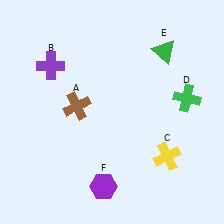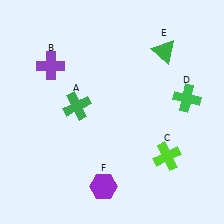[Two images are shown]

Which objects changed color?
A changed from brown to green. C changed from yellow to lime.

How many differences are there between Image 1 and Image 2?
There are 2 differences between the two images.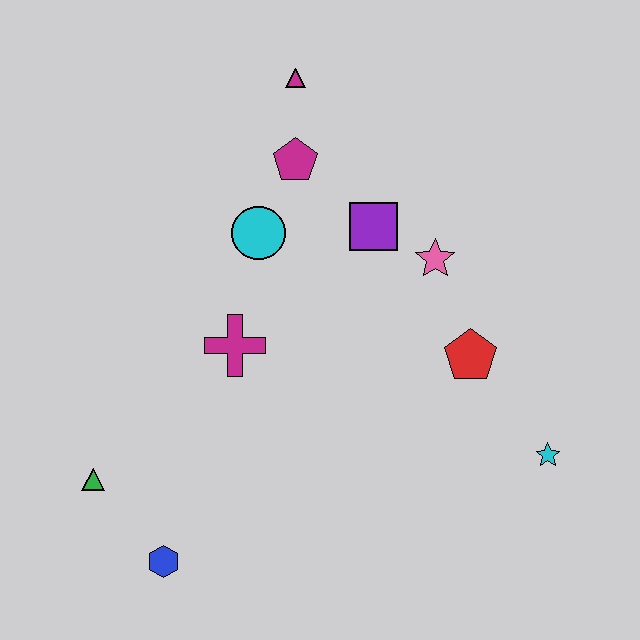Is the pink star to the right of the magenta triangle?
Yes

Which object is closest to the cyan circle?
The magenta pentagon is closest to the cyan circle.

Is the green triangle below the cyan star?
Yes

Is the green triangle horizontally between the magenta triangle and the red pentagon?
No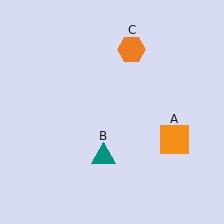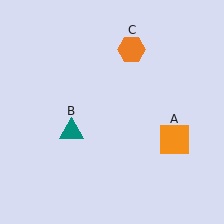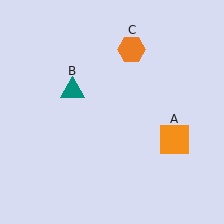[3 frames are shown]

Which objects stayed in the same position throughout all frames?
Orange square (object A) and orange hexagon (object C) remained stationary.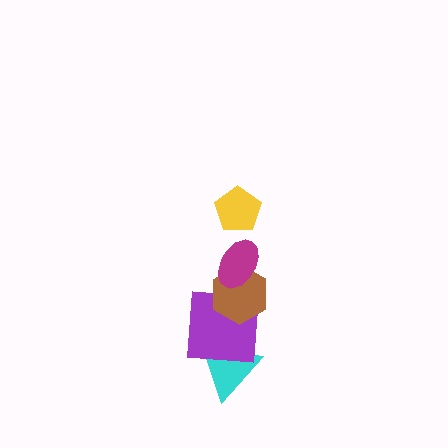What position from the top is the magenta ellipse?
The magenta ellipse is 2nd from the top.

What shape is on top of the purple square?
The brown hexagon is on top of the purple square.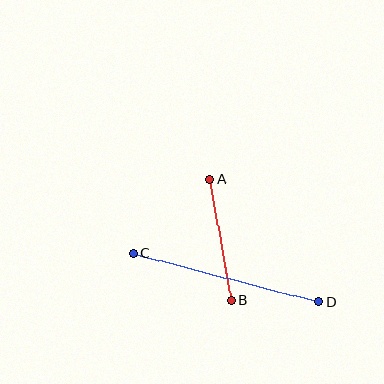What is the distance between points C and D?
The distance is approximately 192 pixels.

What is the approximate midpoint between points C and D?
The midpoint is at approximately (226, 278) pixels.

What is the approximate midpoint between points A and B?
The midpoint is at approximately (220, 240) pixels.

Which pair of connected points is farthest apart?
Points C and D are farthest apart.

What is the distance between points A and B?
The distance is approximately 123 pixels.